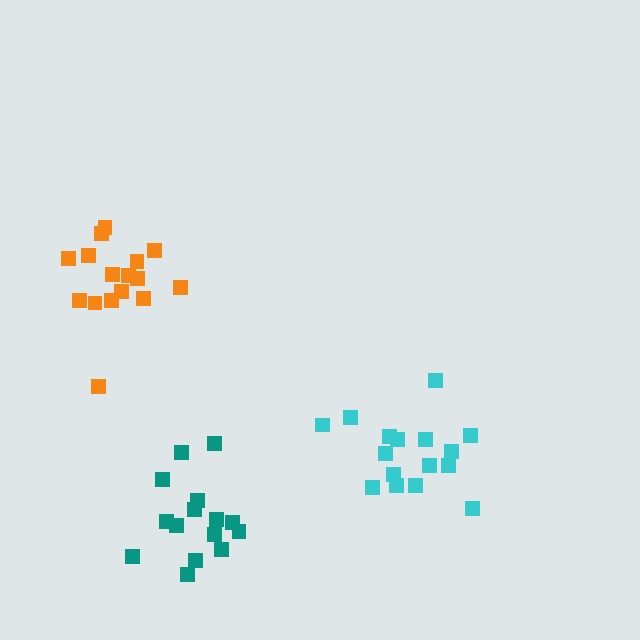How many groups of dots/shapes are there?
There are 3 groups.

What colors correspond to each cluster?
The clusters are colored: orange, cyan, teal.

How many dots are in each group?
Group 1: 16 dots, Group 2: 16 dots, Group 3: 15 dots (47 total).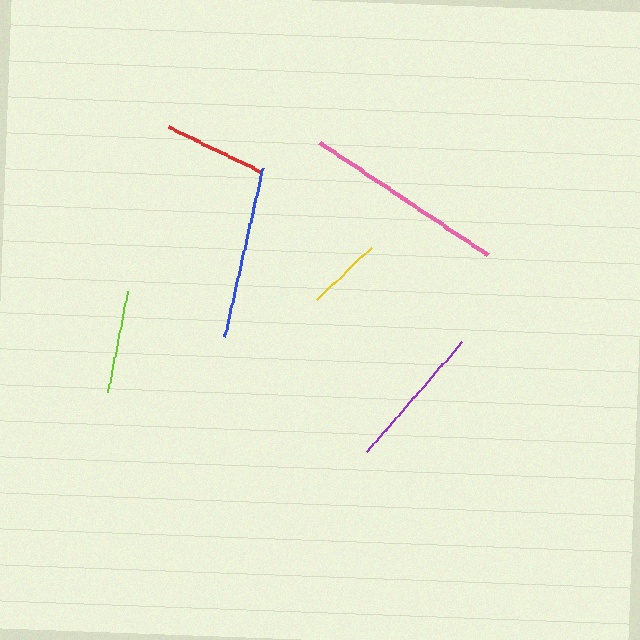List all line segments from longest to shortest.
From longest to shortest: pink, blue, purple, lime, red, yellow.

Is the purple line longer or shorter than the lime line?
The purple line is longer than the lime line.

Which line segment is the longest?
The pink line is the longest at approximately 202 pixels.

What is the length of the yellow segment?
The yellow segment is approximately 76 pixels long.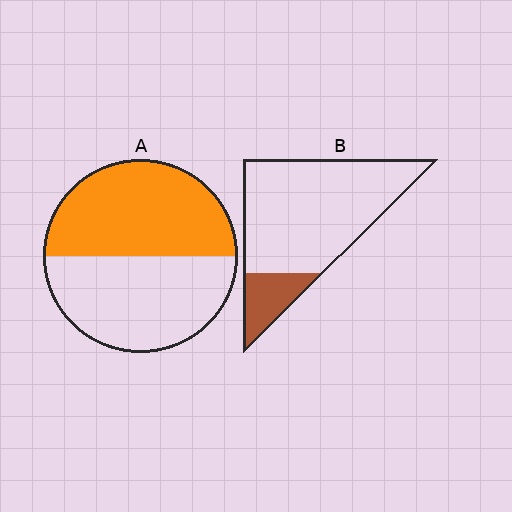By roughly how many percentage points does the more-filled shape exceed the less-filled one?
By roughly 35 percentage points (A over B).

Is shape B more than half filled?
No.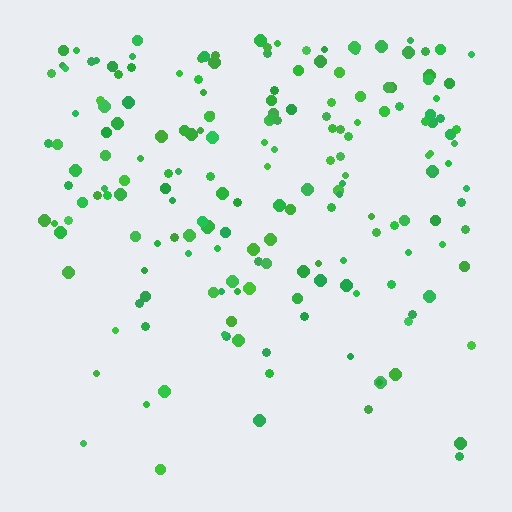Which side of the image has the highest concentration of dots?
The top.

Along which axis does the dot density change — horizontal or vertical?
Vertical.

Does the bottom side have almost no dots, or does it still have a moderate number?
Still a moderate number, just noticeably fewer than the top.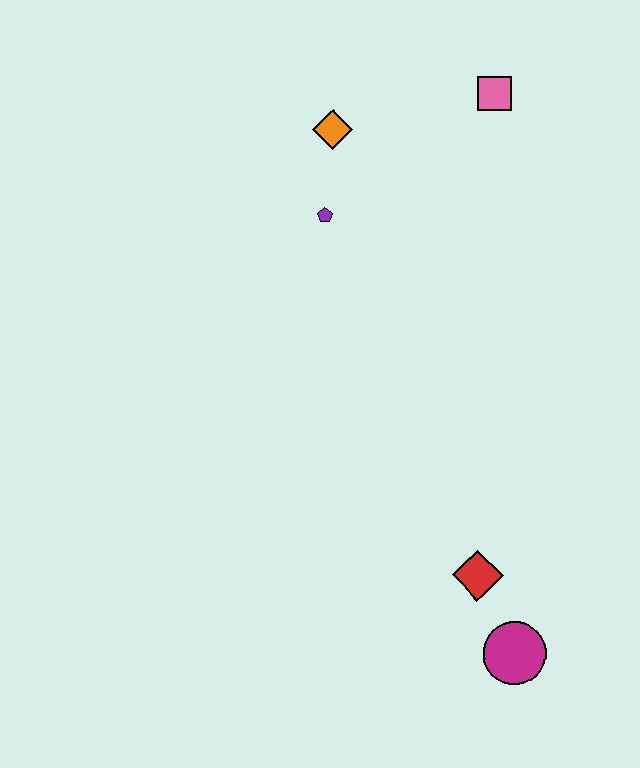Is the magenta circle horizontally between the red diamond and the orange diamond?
No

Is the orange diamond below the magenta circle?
No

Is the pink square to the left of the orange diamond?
No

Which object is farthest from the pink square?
The magenta circle is farthest from the pink square.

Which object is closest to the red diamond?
The magenta circle is closest to the red diamond.